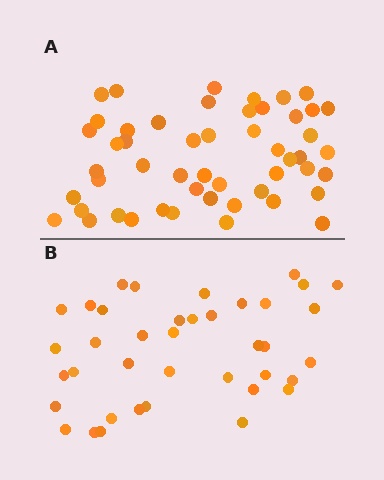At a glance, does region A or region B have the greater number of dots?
Region A (the top region) has more dots.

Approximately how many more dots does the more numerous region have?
Region A has roughly 12 or so more dots than region B.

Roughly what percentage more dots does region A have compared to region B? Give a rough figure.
About 30% more.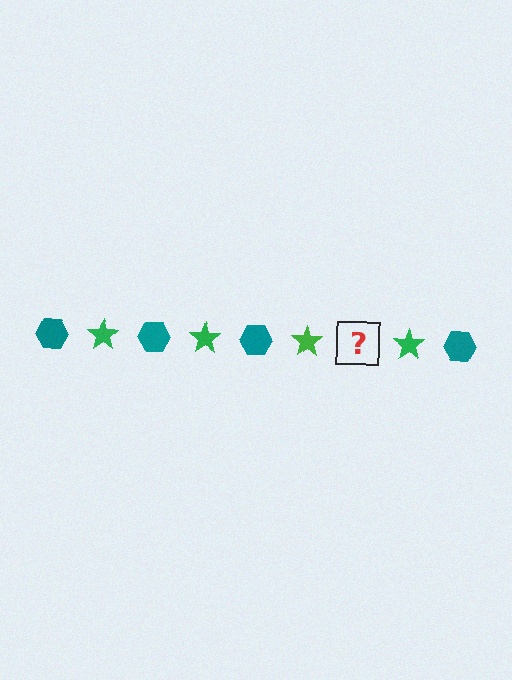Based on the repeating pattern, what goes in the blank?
The blank should be a teal hexagon.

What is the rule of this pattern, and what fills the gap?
The rule is that the pattern alternates between teal hexagon and green star. The gap should be filled with a teal hexagon.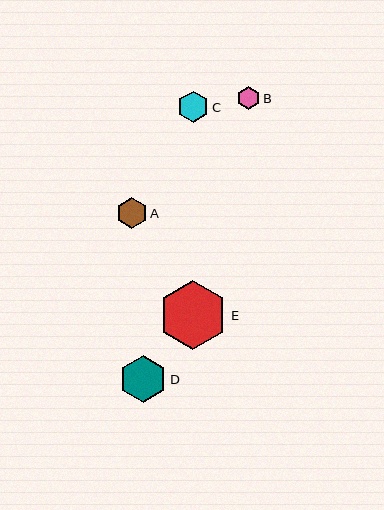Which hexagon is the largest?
Hexagon E is the largest with a size of approximately 69 pixels.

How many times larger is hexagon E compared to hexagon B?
Hexagon E is approximately 3.0 times the size of hexagon B.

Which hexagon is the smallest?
Hexagon B is the smallest with a size of approximately 23 pixels.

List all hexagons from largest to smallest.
From largest to smallest: E, D, C, A, B.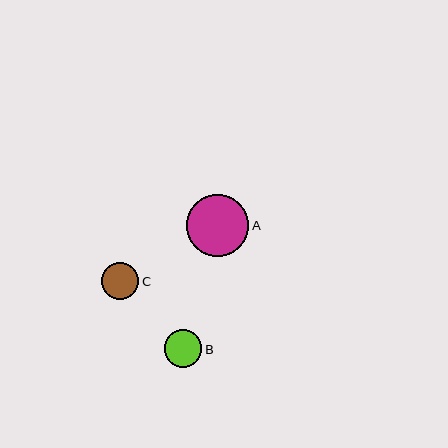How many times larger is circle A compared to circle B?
Circle A is approximately 1.7 times the size of circle B.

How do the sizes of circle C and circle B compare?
Circle C and circle B are approximately the same size.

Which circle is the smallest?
Circle B is the smallest with a size of approximately 37 pixels.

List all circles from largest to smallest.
From largest to smallest: A, C, B.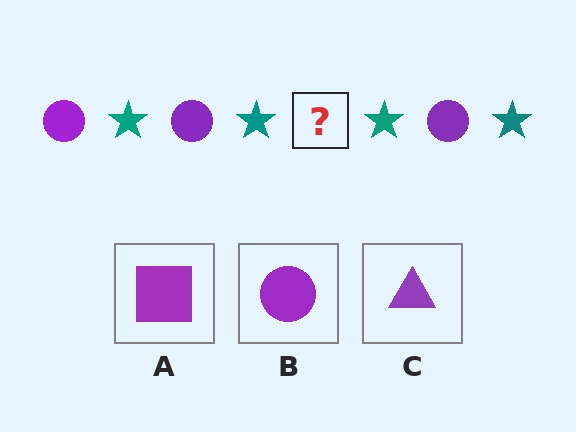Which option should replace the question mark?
Option B.